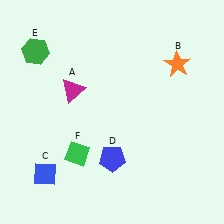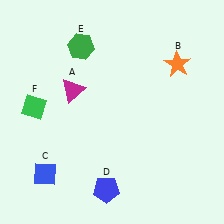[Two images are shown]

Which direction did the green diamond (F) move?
The green diamond (F) moved up.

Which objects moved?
The objects that moved are: the blue pentagon (D), the green hexagon (E), the green diamond (F).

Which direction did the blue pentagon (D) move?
The blue pentagon (D) moved down.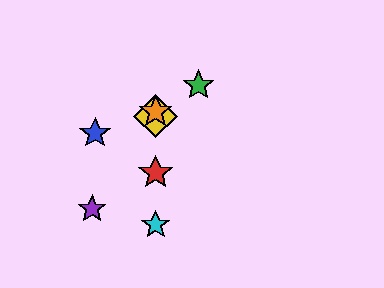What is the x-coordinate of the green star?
The green star is at x≈198.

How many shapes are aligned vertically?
4 shapes (the red star, the yellow diamond, the orange star, the cyan star) are aligned vertically.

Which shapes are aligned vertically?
The red star, the yellow diamond, the orange star, the cyan star are aligned vertically.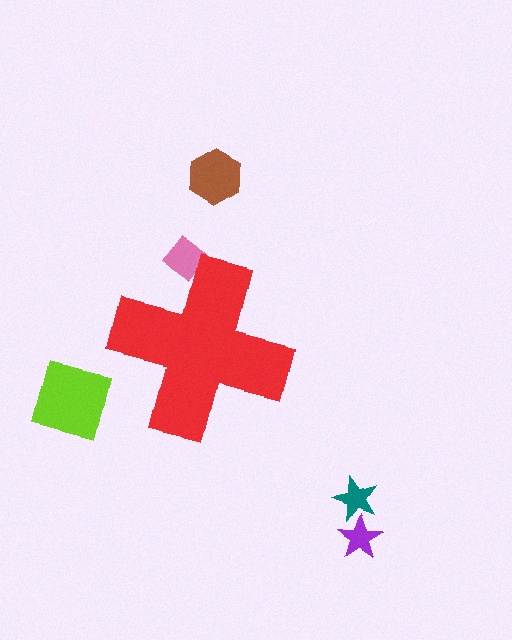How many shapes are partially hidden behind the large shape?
1 shape is partially hidden.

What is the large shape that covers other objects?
A red cross.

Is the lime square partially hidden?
No, the lime square is fully visible.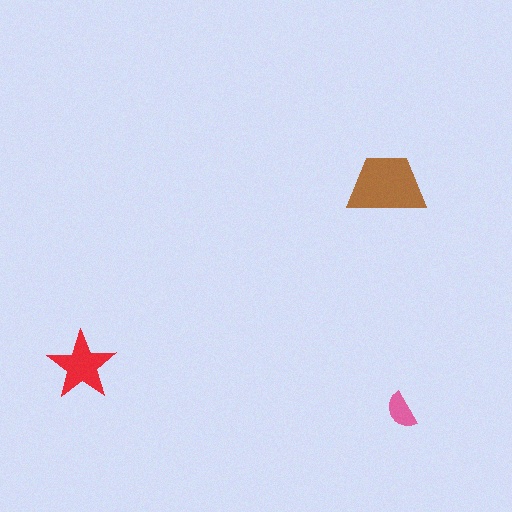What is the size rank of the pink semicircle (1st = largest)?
3rd.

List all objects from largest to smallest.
The brown trapezoid, the red star, the pink semicircle.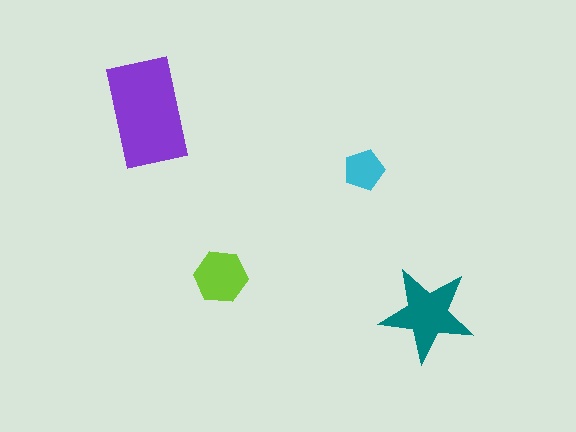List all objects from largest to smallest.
The purple rectangle, the teal star, the lime hexagon, the cyan pentagon.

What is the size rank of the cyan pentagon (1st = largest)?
4th.